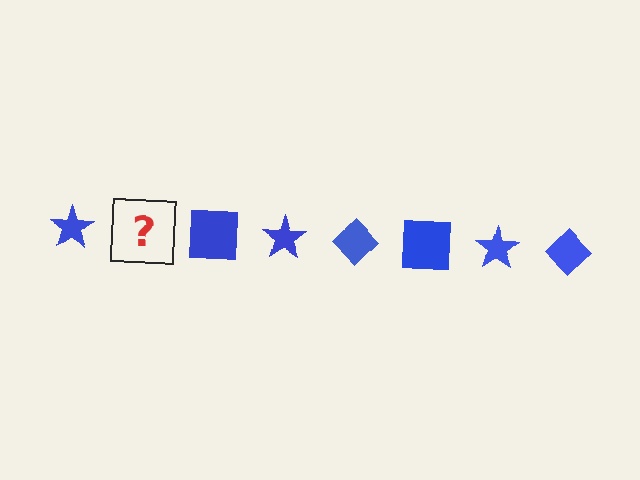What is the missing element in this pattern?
The missing element is a blue diamond.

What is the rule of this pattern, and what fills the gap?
The rule is that the pattern cycles through star, diamond, square shapes in blue. The gap should be filled with a blue diamond.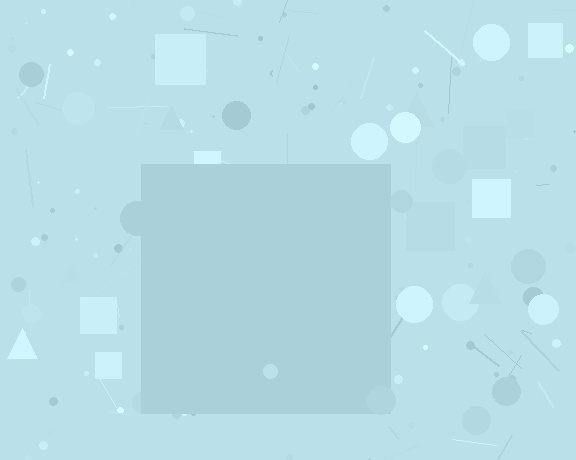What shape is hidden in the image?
A square is hidden in the image.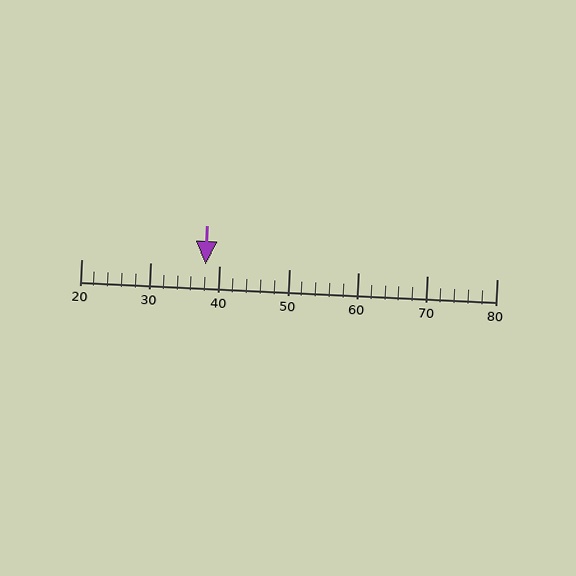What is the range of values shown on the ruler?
The ruler shows values from 20 to 80.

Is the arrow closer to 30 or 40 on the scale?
The arrow is closer to 40.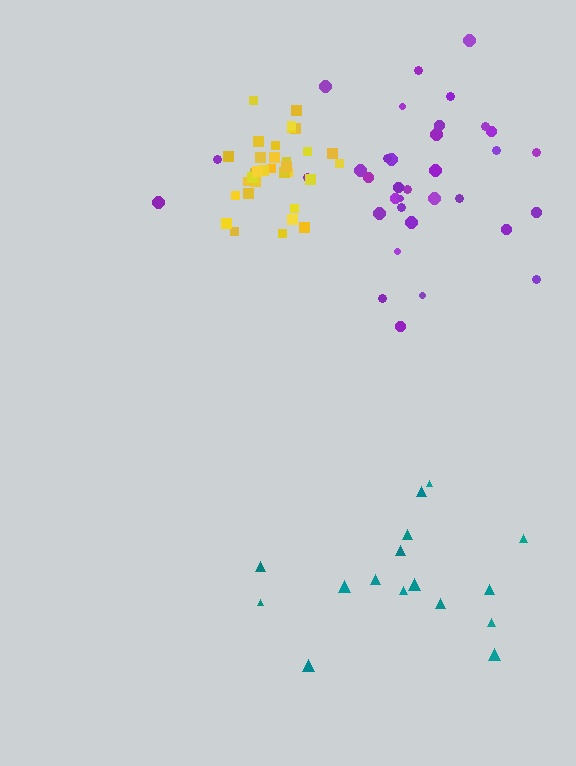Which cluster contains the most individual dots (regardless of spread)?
Purple (35).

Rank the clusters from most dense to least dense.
yellow, purple, teal.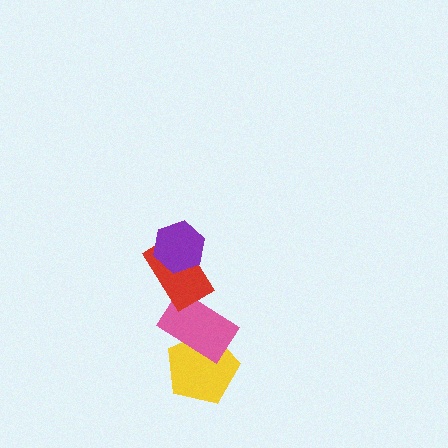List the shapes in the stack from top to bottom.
From top to bottom: the purple hexagon, the red rectangle, the pink rectangle, the yellow pentagon.